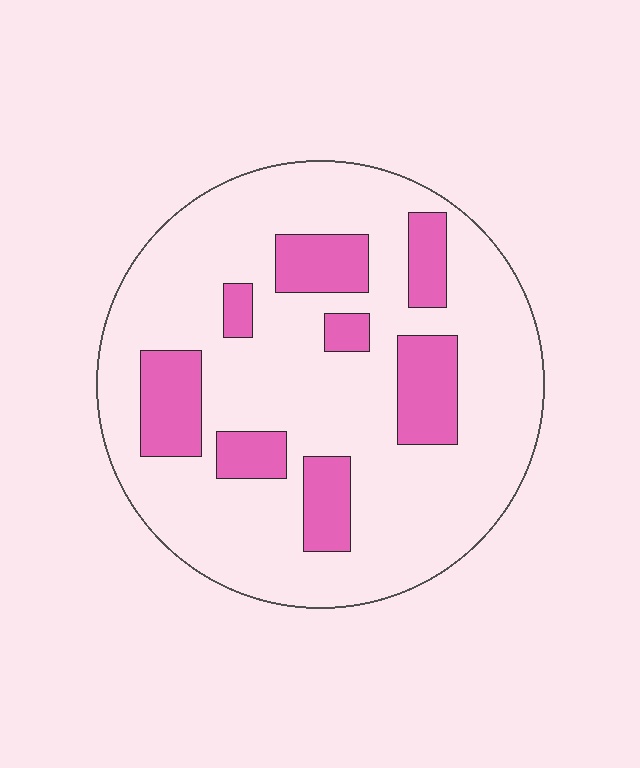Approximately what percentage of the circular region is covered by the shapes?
Approximately 20%.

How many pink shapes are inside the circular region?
8.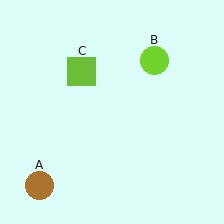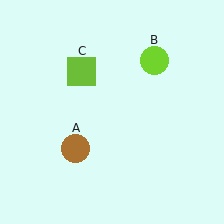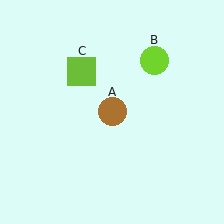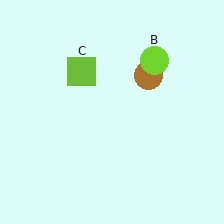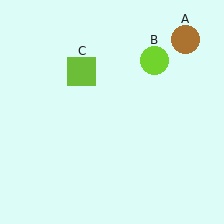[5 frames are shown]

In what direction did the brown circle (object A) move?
The brown circle (object A) moved up and to the right.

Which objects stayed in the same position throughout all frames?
Lime circle (object B) and lime square (object C) remained stationary.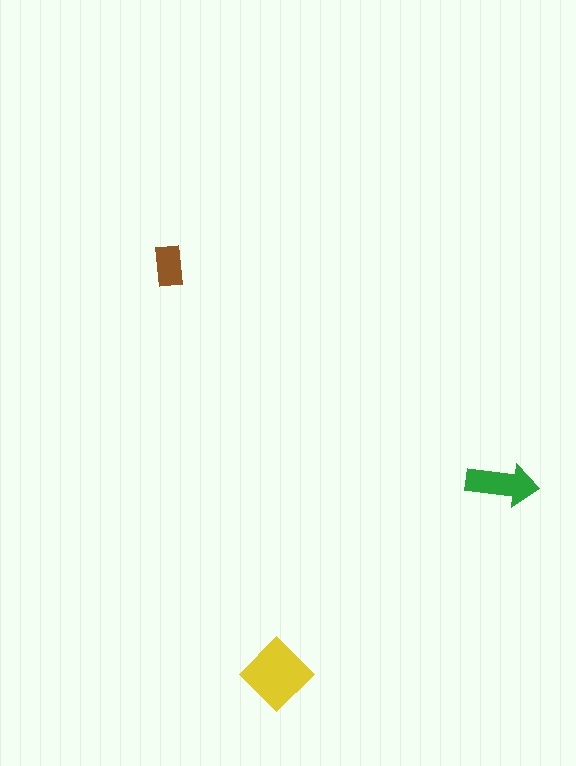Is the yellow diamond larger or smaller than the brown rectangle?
Larger.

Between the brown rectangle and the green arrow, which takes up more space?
The green arrow.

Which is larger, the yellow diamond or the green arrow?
The yellow diamond.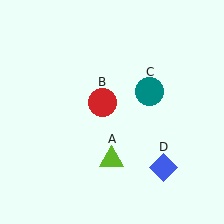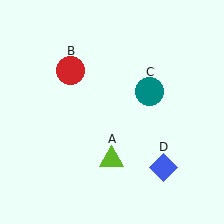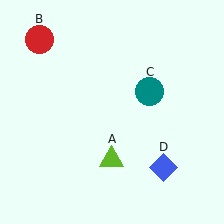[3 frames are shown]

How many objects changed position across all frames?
1 object changed position: red circle (object B).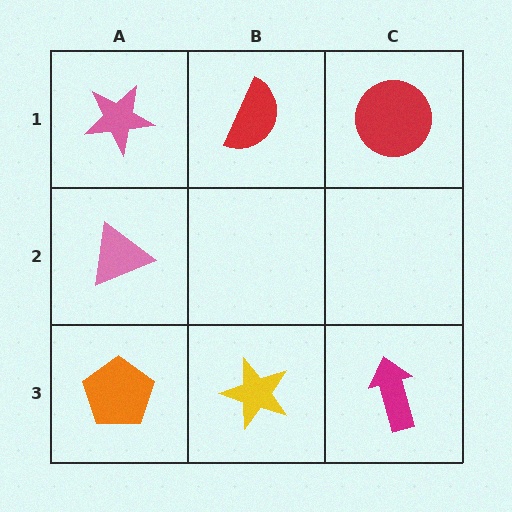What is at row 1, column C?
A red circle.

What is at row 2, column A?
A pink triangle.